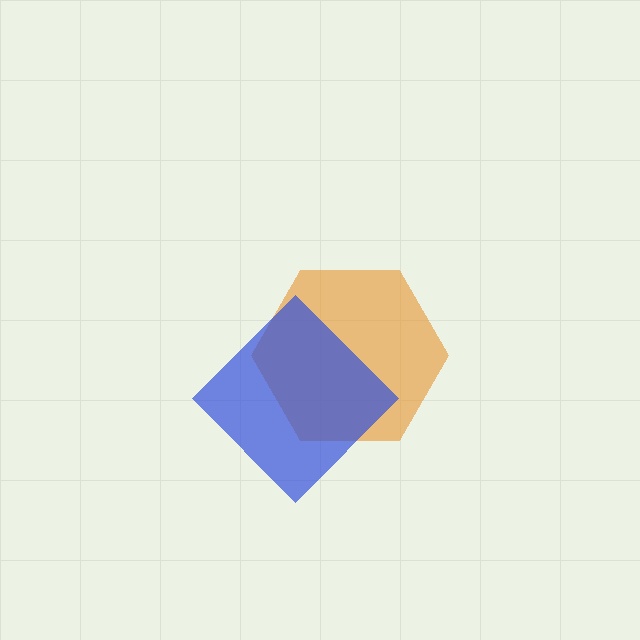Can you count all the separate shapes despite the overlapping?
Yes, there are 2 separate shapes.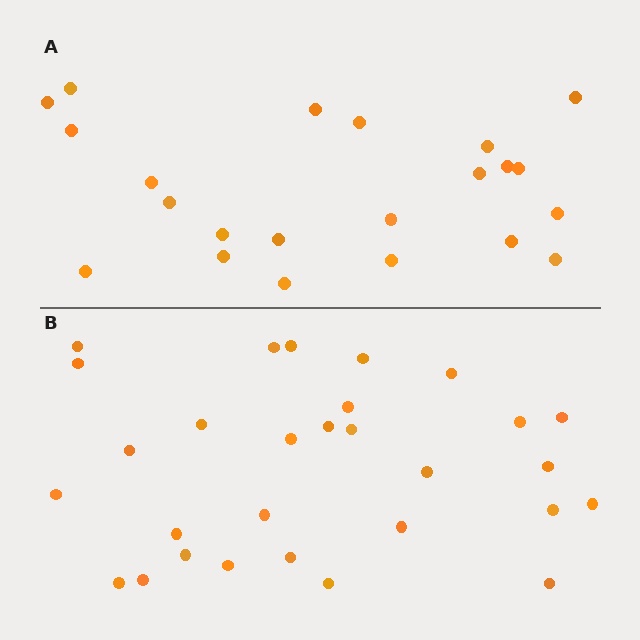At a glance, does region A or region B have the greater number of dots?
Region B (the bottom region) has more dots.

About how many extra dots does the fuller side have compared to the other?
Region B has roughly 8 or so more dots than region A.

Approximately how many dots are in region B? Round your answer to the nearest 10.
About 30 dots. (The exact count is 29, which rounds to 30.)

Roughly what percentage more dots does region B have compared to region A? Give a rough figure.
About 30% more.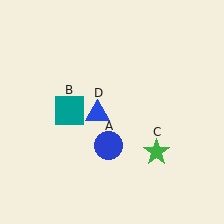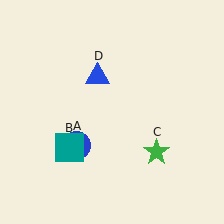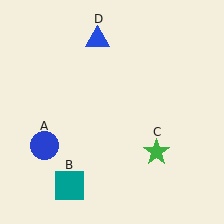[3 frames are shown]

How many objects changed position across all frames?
3 objects changed position: blue circle (object A), teal square (object B), blue triangle (object D).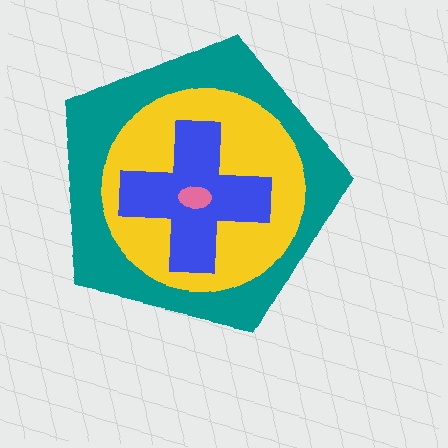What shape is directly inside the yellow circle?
The blue cross.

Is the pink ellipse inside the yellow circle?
Yes.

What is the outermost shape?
The teal pentagon.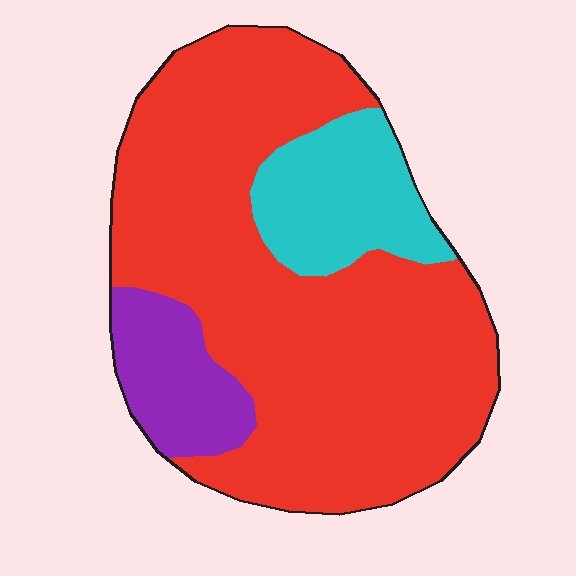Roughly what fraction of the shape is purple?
Purple covers about 10% of the shape.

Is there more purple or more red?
Red.